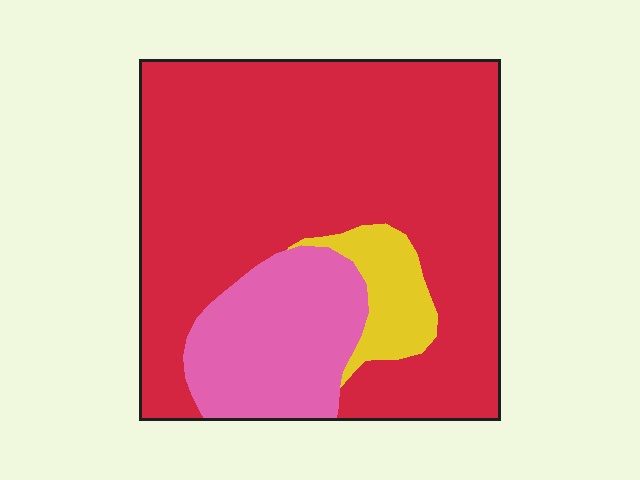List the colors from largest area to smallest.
From largest to smallest: red, pink, yellow.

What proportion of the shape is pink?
Pink takes up between a sixth and a third of the shape.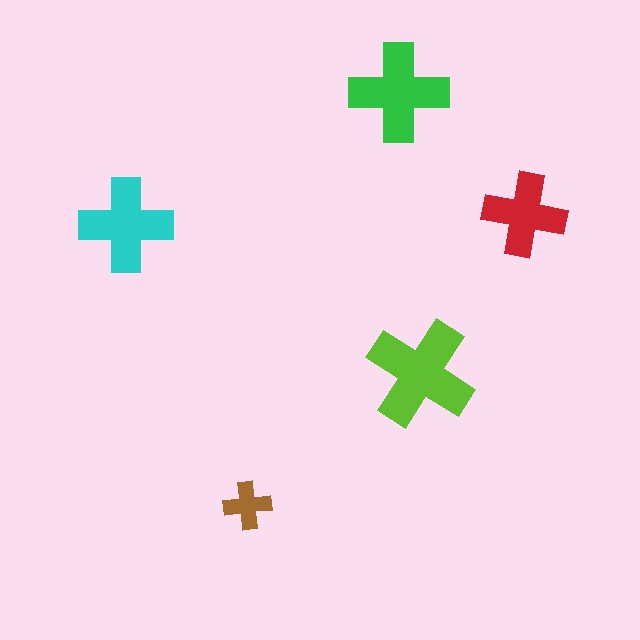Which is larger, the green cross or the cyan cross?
The green one.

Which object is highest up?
The green cross is topmost.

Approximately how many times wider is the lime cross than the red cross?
About 1.5 times wider.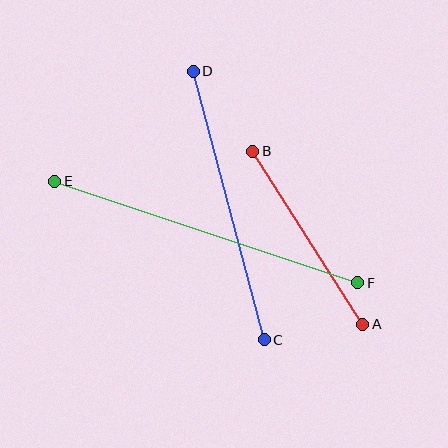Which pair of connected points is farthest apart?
Points E and F are farthest apart.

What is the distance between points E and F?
The distance is approximately 320 pixels.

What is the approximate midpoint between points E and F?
The midpoint is at approximately (206, 232) pixels.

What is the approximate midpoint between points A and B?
The midpoint is at approximately (308, 238) pixels.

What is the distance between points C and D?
The distance is approximately 278 pixels.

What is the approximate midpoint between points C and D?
The midpoint is at approximately (229, 206) pixels.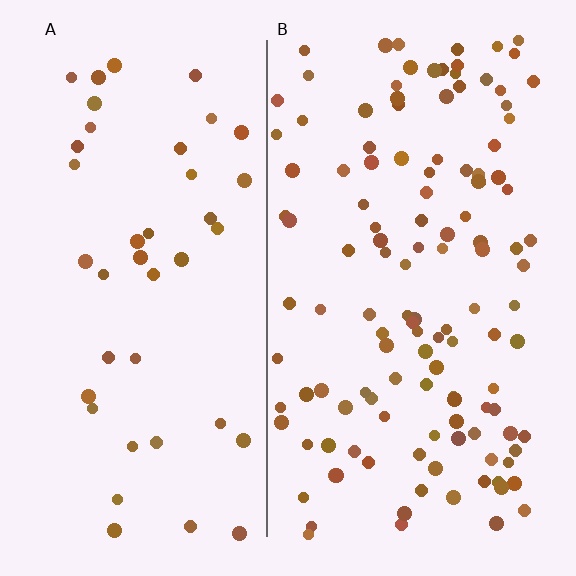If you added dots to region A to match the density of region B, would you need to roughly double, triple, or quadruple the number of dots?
Approximately triple.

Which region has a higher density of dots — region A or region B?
B (the right).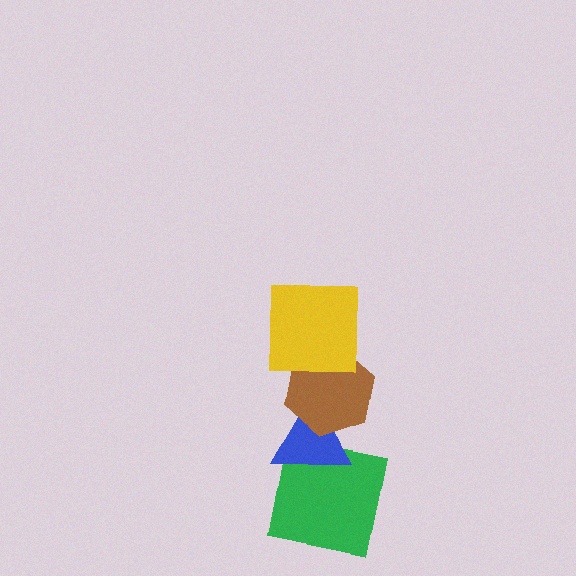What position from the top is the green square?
The green square is 4th from the top.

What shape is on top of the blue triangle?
The brown hexagon is on top of the blue triangle.